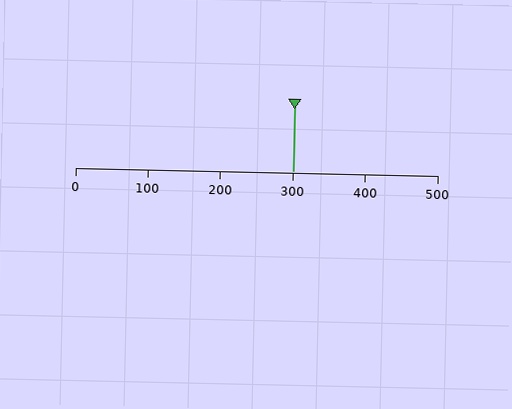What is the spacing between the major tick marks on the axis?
The major ticks are spaced 100 apart.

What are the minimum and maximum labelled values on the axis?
The axis runs from 0 to 500.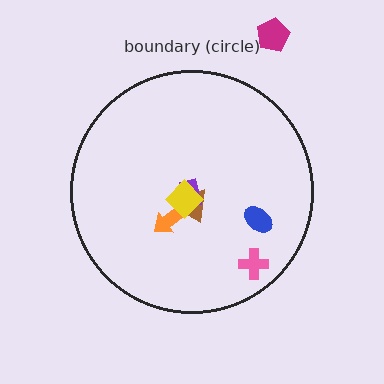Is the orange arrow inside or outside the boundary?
Inside.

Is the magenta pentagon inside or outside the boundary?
Outside.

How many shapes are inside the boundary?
6 inside, 1 outside.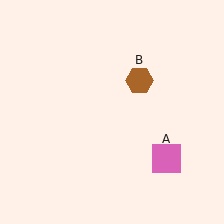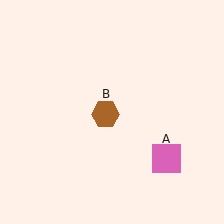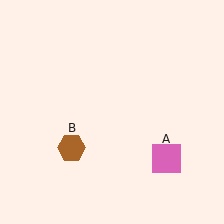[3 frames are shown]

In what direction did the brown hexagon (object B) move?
The brown hexagon (object B) moved down and to the left.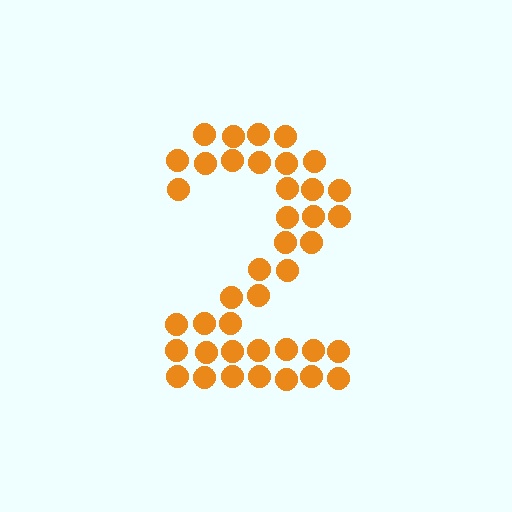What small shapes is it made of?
It is made of small circles.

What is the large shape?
The large shape is the digit 2.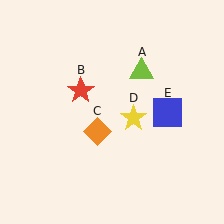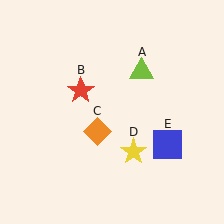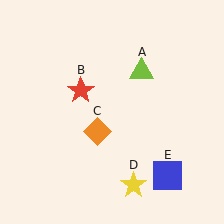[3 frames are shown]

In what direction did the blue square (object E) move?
The blue square (object E) moved down.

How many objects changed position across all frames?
2 objects changed position: yellow star (object D), blue square (object E).